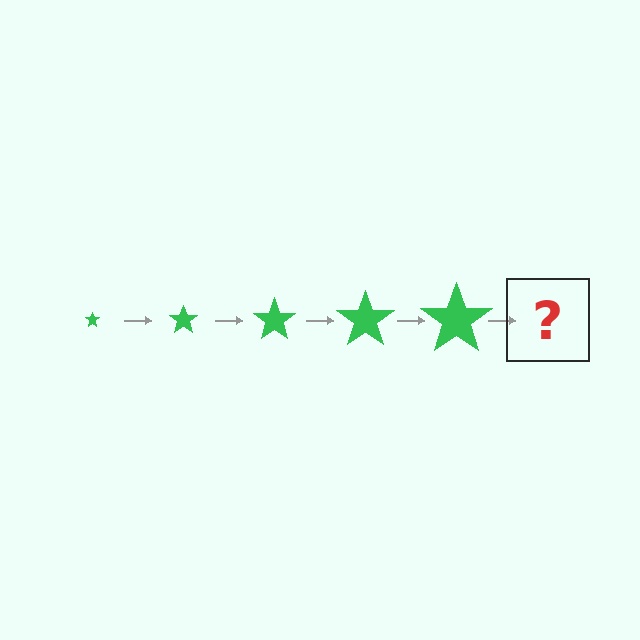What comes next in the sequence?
The next element should be a green star, larger than the previous one.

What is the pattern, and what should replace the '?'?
The pattern is that the star gets progressively larger each step. The '?' should be a green star, larger than the previous one.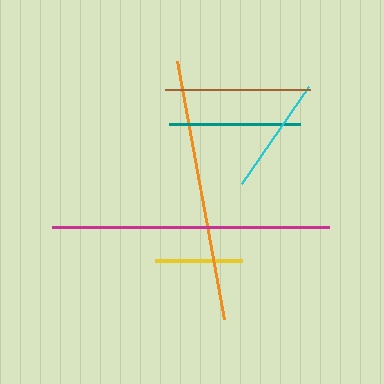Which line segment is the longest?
The magenta line is the longest at approximately 276 pixels.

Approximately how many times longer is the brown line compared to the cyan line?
The brown line is approximately 1.2 times the length of the cyan line.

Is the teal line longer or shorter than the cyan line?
The teal line is longer than the cyan line.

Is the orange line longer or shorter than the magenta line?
The magenta line is longer than the orange line.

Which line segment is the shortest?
The yellow line is the shortest at approximately 87 pixels.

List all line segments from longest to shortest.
From longest to shortest: magenta, orange, brown, teal, cyan, yellow.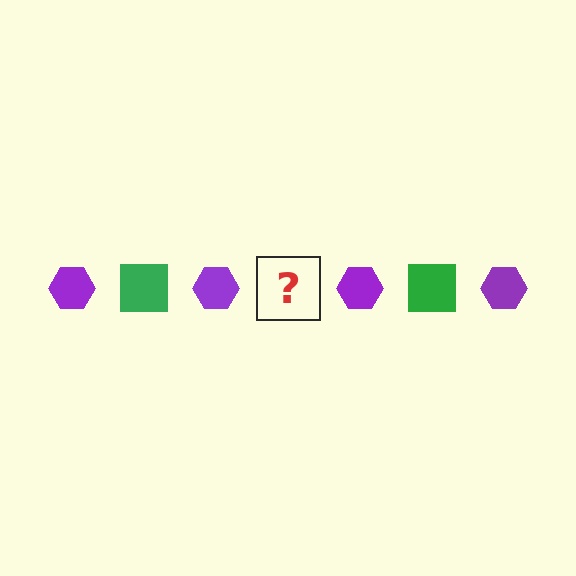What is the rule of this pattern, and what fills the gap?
The rule is that the pattern alternates between purple hexagon and green square. The gap should be filled with a green square.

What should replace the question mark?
The question mark should be replaced with a green square.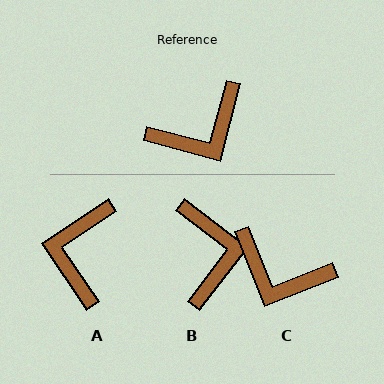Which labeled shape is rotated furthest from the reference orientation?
A, about 131 degrees away.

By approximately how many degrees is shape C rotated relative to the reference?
Approximately 54 degrees clockwise.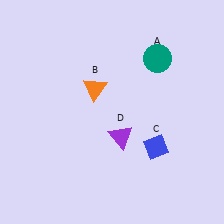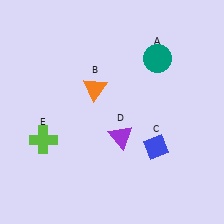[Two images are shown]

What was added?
A lime cross (E) was added in Image 2.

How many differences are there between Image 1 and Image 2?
There is 1 difference between the two images.